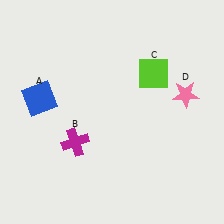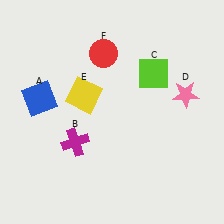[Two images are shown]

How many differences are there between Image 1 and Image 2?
There are 2 differences between the two images.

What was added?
A yellow square (E), a red circle (F) were added in Image 2.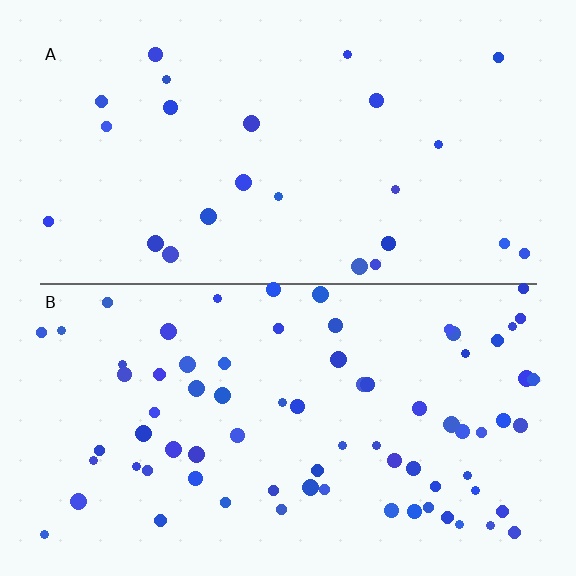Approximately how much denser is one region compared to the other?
Approximately 3.1× — region B over region A.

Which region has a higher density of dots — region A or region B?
B (the bottom).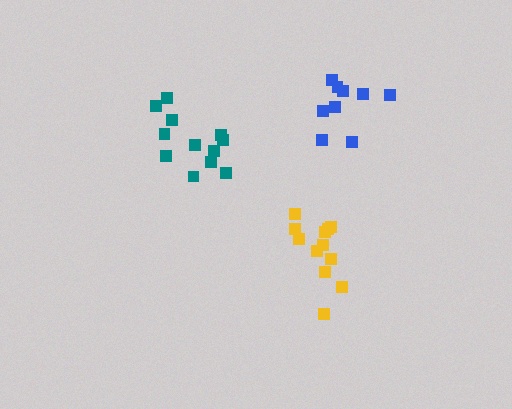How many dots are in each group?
Group 1: 12 dots, Group 2: 9 dots, Group 3: 12 dots (33 total).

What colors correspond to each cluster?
The clusters are colored: teal, blue, yellow.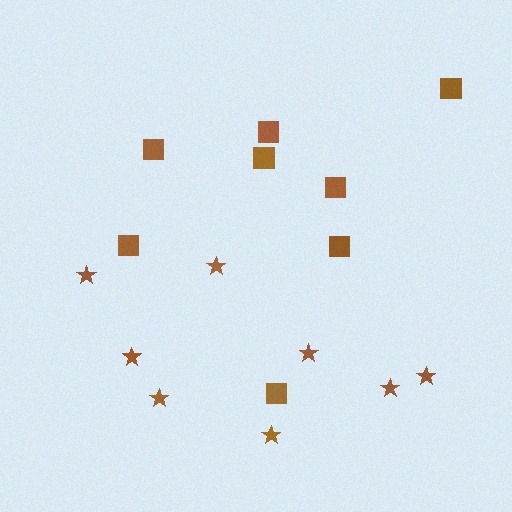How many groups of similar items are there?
There are 2 groups: one group of stars (8) and one group of squares (8).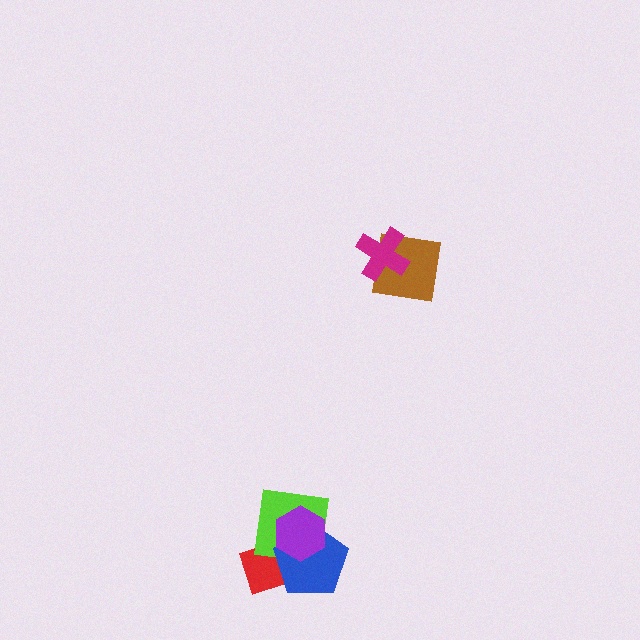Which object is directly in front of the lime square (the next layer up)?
The blue pentagon is directly in front of the lime square.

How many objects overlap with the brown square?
1 object overlaps with the brown square.